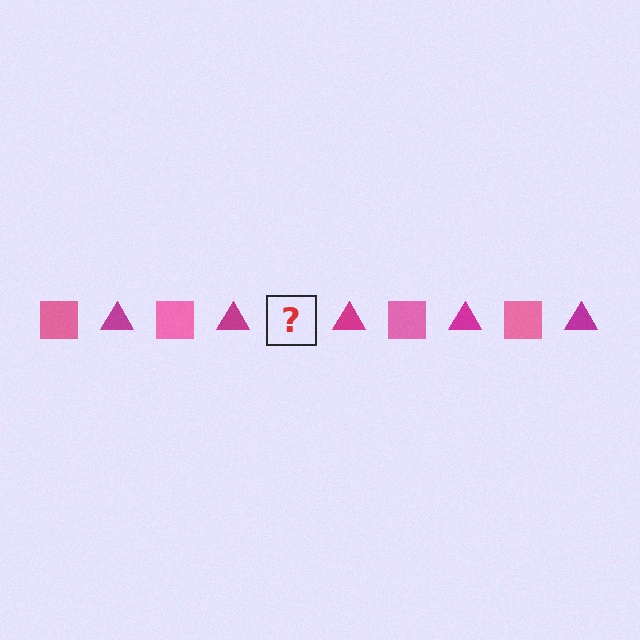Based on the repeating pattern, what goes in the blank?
The blank should be a pink square.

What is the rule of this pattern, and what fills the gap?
The rule is that the pattern alternates between pink square and magenta triangle. The gap should be filled with a pink square.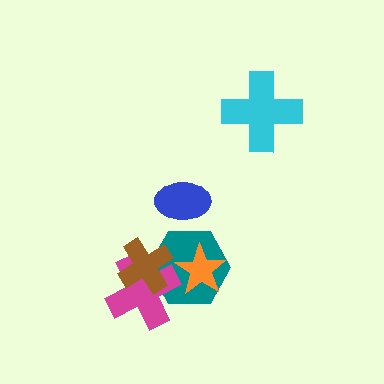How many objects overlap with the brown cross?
2 objects overlap with the brown cross.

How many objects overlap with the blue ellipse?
0 objects overlap with the blue ellipse.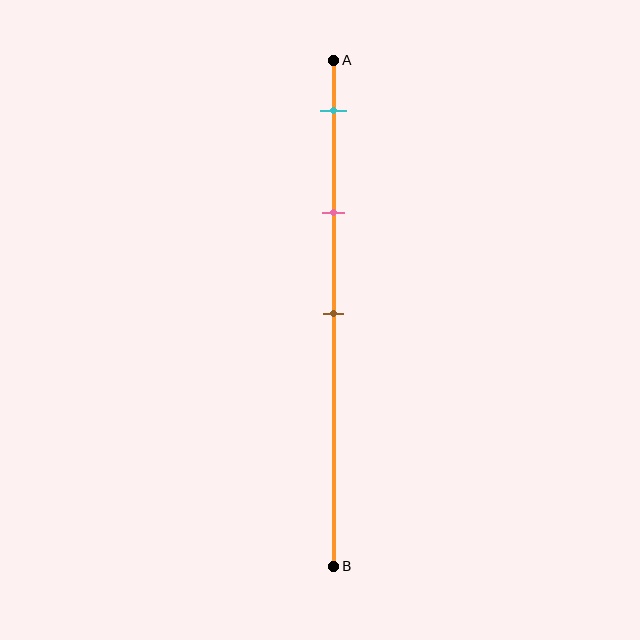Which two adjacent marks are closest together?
The cyan and pink marks are the closest adjacent pair.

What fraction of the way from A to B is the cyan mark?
The cyan mark is approximately 10% (0.1) of the way from A to B.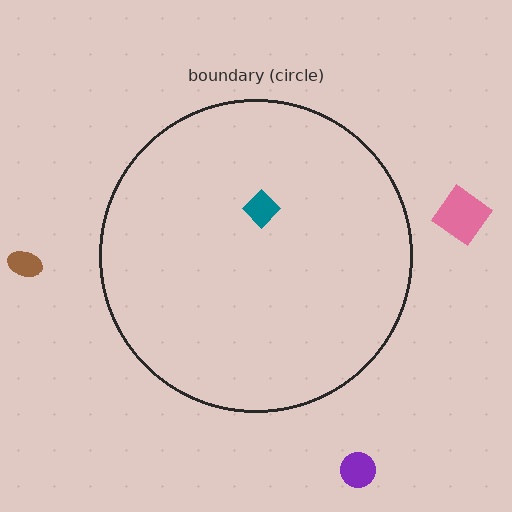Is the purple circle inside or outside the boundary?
Outside.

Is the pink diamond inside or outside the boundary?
Outside.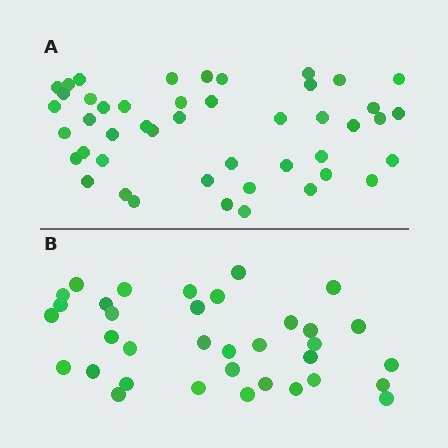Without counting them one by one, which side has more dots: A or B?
Region A (the top region) has more dots.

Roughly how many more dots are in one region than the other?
Region A has roughly 12 or so more dots than region B.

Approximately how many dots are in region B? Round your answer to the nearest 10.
About 40 dots. (The exact count is 35, which rounds to 40.)